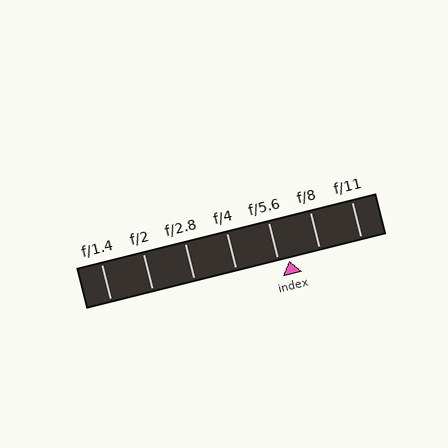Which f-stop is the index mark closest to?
The index mark is closest to f/5.6.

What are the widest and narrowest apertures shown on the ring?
The widest aperture shown is f/1.4 and the narrowest is f/11.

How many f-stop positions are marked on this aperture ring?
There are 7 f-stop positions marked.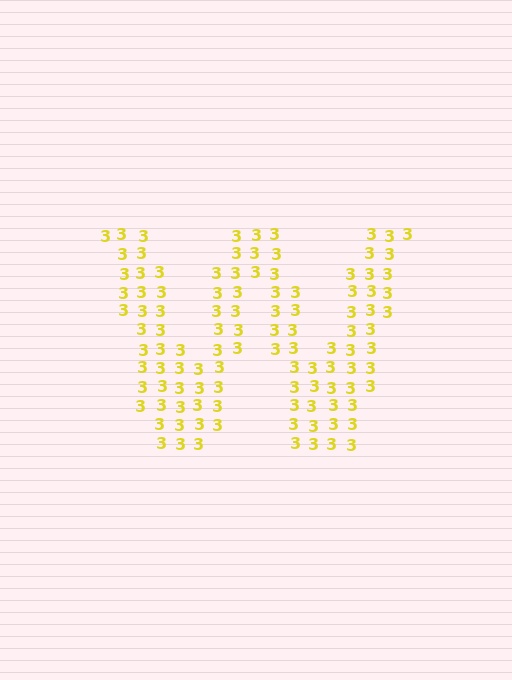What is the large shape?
The large shape is the letter W.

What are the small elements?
The small elements are digit 3's.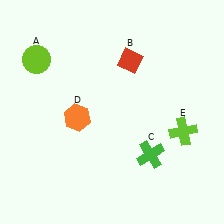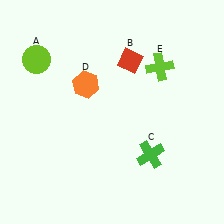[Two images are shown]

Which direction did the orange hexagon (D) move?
The orange hexagon (D) moved up.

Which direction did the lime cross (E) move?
The lime cross (E) moved up.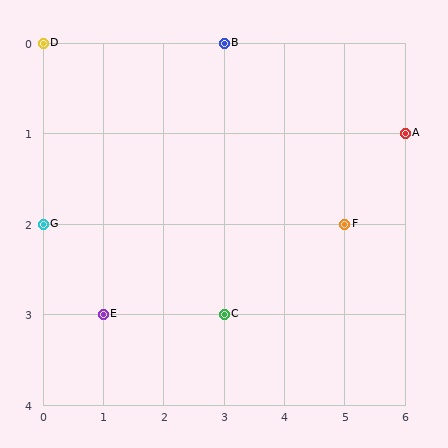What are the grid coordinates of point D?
Point D is at grid coordinates (0, 0).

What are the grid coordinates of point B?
Point B is at grid coordinates (3, 0).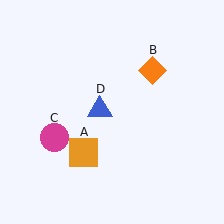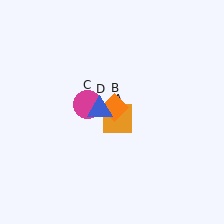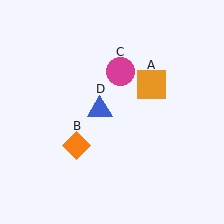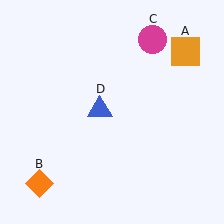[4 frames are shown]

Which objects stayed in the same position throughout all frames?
Blue triangle (object D) remained stationary.